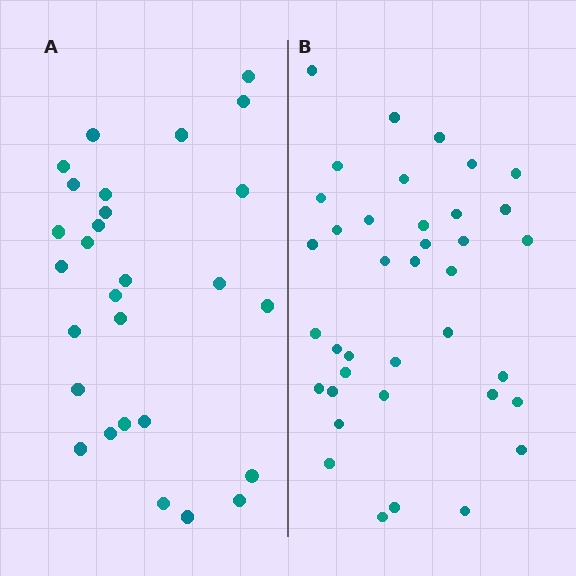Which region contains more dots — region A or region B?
Region B (the right region) has more dots.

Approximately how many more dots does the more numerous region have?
Region B has roughly 10 or so more dots than region A.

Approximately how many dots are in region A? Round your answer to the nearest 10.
About 30 dots. (The exact count is 28, which rounds to 30.)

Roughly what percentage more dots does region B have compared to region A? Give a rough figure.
About 35% more.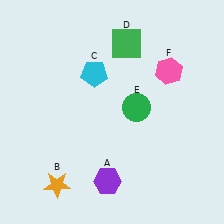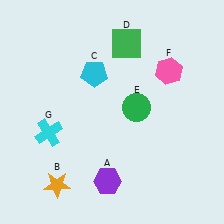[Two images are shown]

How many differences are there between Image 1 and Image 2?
There is 1 difference between the two images.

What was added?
A cyan cross (G) was added in Image 2.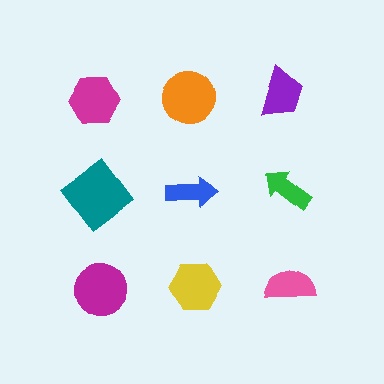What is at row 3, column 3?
A pink semicircle.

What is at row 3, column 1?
A magenta circle.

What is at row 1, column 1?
A magenta hexagon.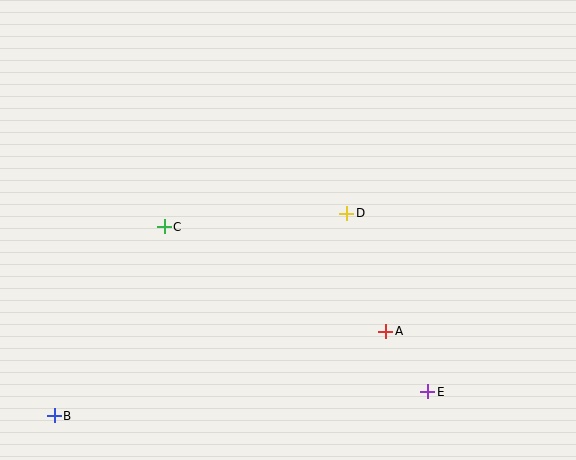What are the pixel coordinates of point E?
Point E is at (428, 392).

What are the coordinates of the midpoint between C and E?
The midpoint between C and E is at (296, 309).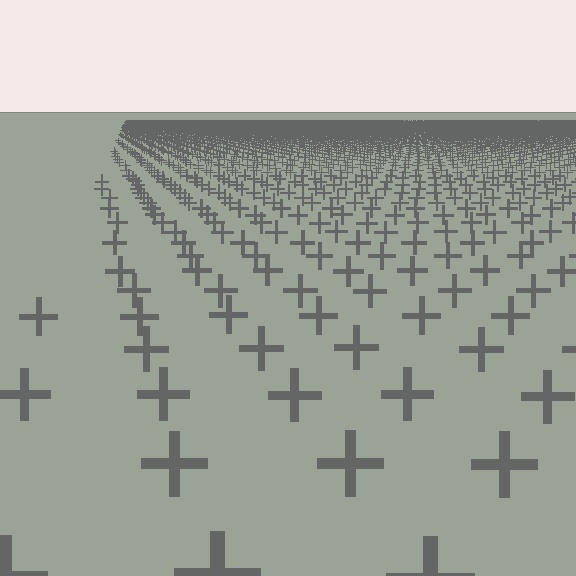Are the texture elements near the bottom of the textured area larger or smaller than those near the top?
Larger. Near the bottom, elements are closer to the viewer and appear at a bigger on-screen size.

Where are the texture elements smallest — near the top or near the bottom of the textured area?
Near the top.